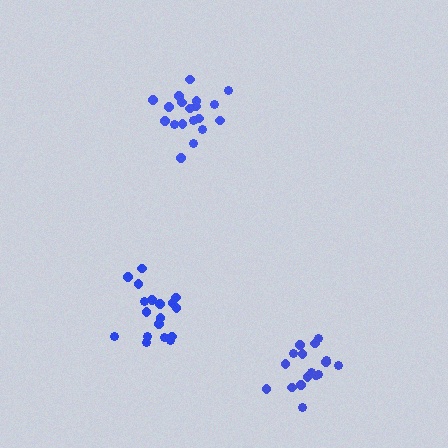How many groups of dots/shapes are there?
There are 3 groups.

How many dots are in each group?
Group 1: 19 dots, Group 2: 17 dots, Group 3: 18 dots (54 total).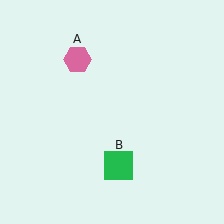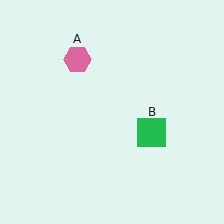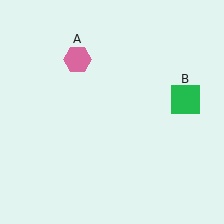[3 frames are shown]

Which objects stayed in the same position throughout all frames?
Pink hexagon (object A) remained stationary.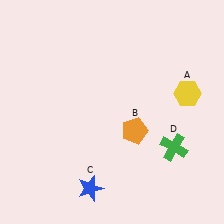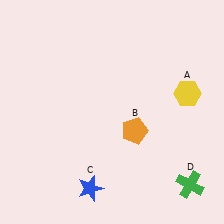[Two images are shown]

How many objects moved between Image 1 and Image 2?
1 object moved between the two images.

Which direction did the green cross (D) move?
The green cross (D) moved down.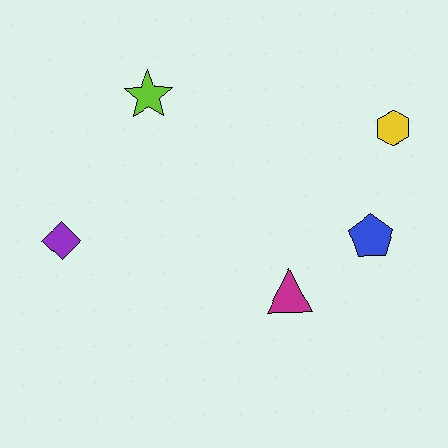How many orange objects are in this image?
There are no orange objects.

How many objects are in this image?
There are 5 objects.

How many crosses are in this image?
There are no crosses.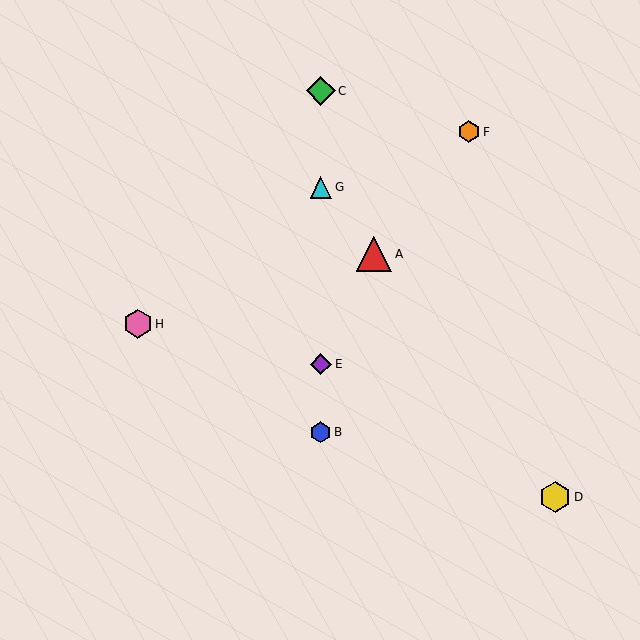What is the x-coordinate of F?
Object F is at x≈469.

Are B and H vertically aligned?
No, B is at x≈321 and H is at x≈138.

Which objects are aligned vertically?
Objects B, C, E, G are aligned vertically.